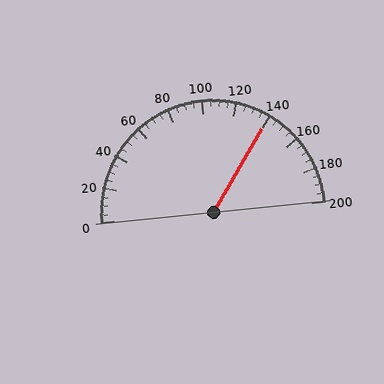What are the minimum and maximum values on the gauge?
The gauge ranges from 0 to 200.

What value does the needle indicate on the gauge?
The needle indicates approximately 140.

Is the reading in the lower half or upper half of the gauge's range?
The reading is in the upper half of the range (0 to 200).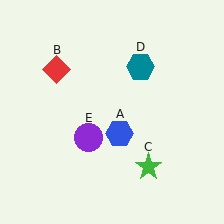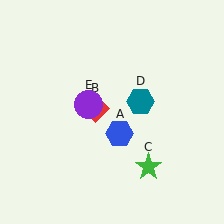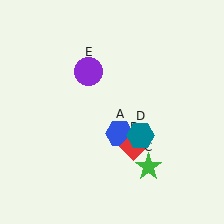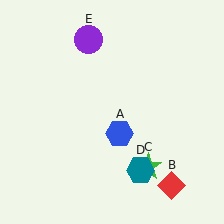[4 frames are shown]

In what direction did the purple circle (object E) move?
The purple circle (object E) moved up.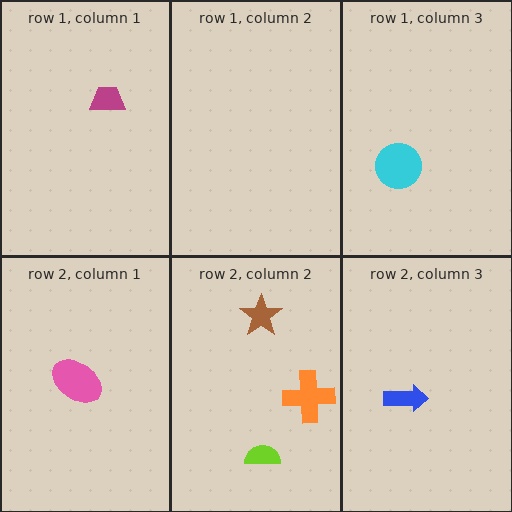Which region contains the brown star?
The row 2, column 2 region.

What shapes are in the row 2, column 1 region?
The pink ellipse.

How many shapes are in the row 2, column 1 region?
1.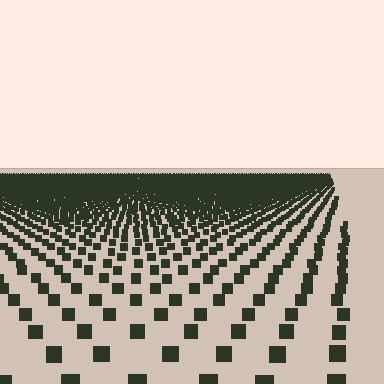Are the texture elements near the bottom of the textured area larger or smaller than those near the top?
Larger. Near the bottom, elements are closer to the viewer and appear at a bigger on-screen size.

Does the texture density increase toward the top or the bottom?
Density increases toward the top.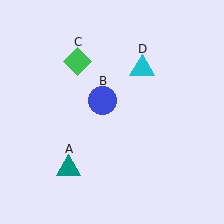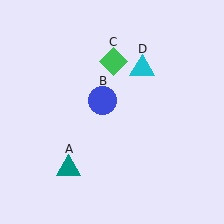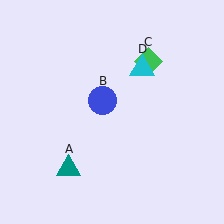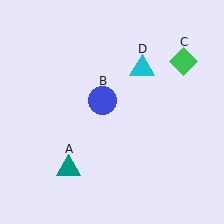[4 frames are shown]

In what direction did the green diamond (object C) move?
The green diamond (object C) moved right.